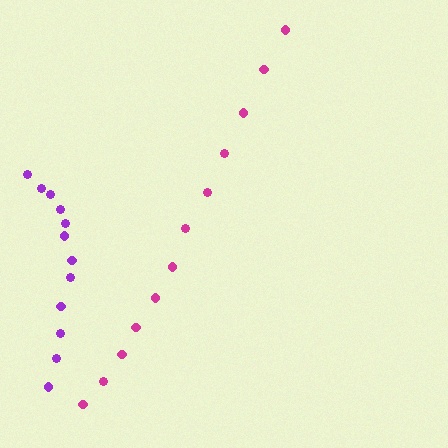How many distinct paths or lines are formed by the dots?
There are 2 distinct paths.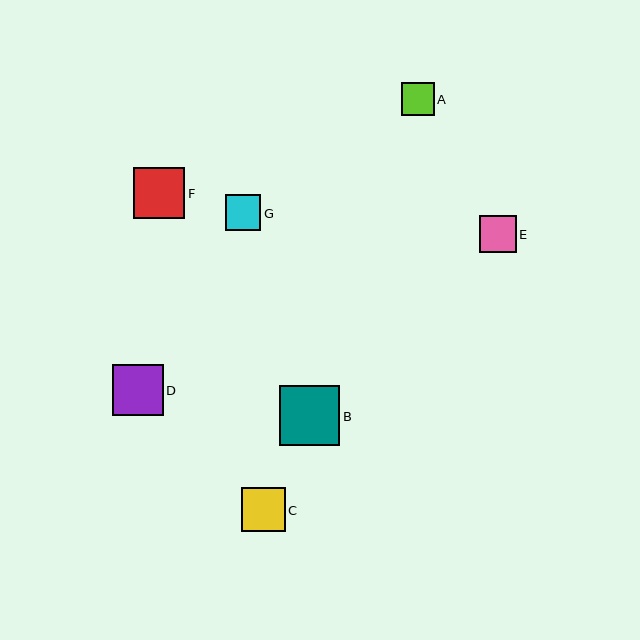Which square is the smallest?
Square A is the smallest with a size of approximately 33 pixels.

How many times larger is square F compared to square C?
Square F is approximately 1.2 times the size of square C.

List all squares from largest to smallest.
From largest to smallest: B, D, F, C, E, G, A.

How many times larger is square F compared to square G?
Square F is approximately 1.4 times the size of square G.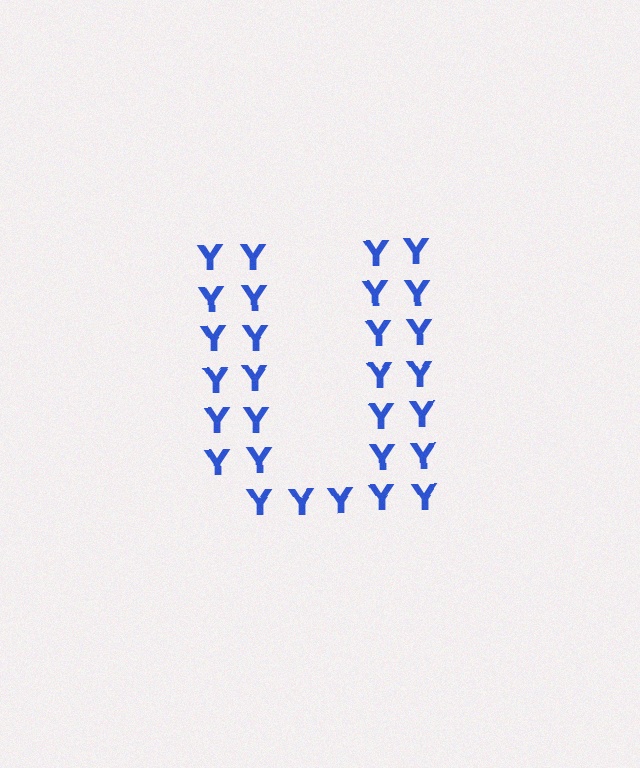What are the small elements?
The small elements are letter Y's.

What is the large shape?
The large shape is the letter U.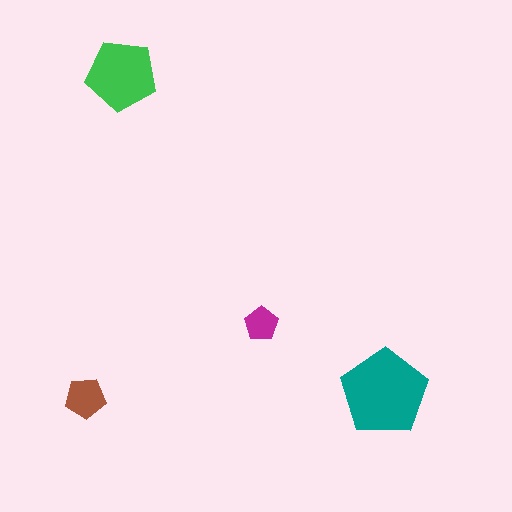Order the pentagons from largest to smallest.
the teal one, the green one, the brown one, the magenta one.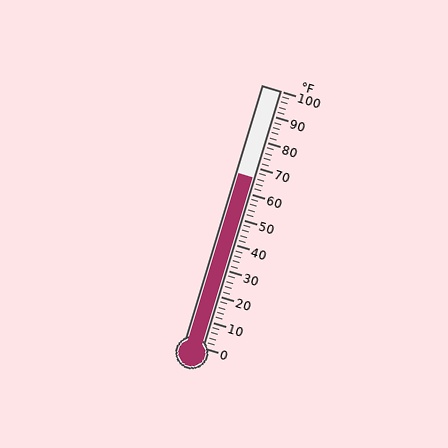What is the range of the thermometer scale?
The thermometer scale ranges from 0°F to 100°F.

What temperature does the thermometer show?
The thermometer shows approximately 66°F.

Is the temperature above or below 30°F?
The temperature is above 30°F.